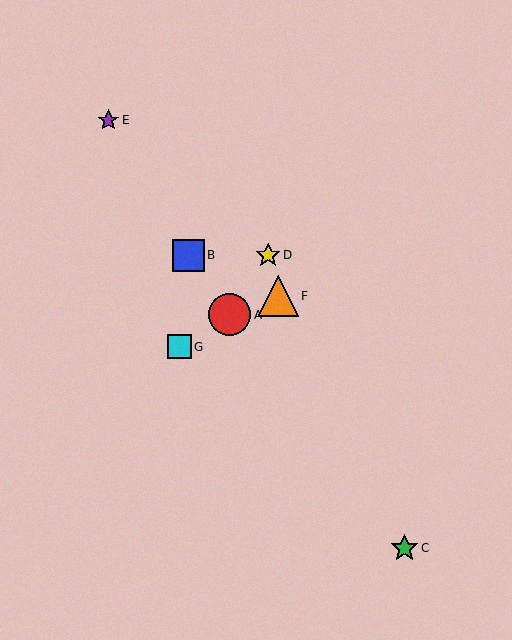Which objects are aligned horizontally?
Objects B, D are aligned horizontally.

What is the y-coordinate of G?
Object G is at y≈347.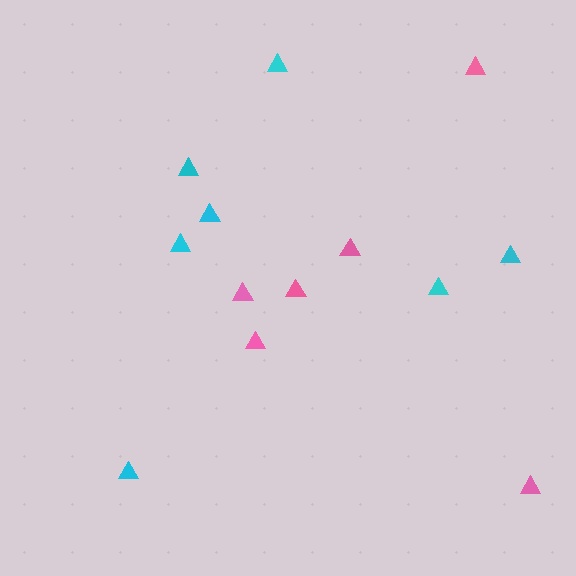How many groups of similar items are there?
There are 2 groups: one group of pink triangles (6) and one group of cyan triangles (7).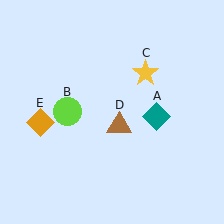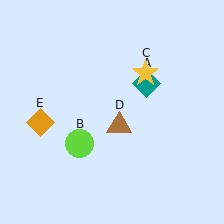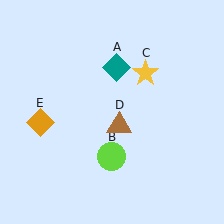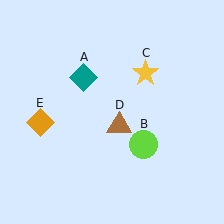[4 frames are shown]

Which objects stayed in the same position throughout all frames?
Yellow star (object C) and brown triangle (object D) and orange diamond (object E) remained stationary.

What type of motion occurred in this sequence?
The teal diamond (object A), lime circle (object B) rotated counterclockwise around the center of the scene.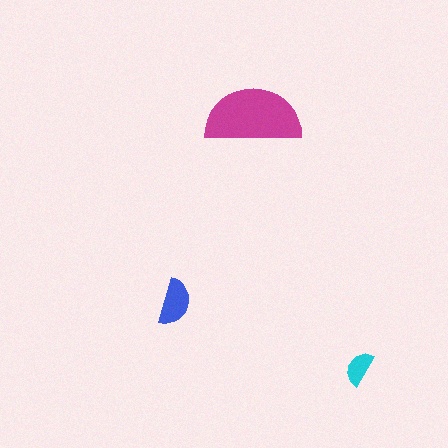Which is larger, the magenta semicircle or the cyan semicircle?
The magenta one.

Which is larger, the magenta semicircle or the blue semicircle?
The magenta one.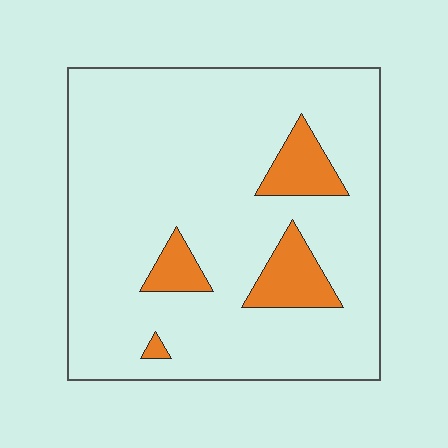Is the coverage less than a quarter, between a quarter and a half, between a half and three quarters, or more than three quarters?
Less than a quarter.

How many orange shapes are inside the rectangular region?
4.